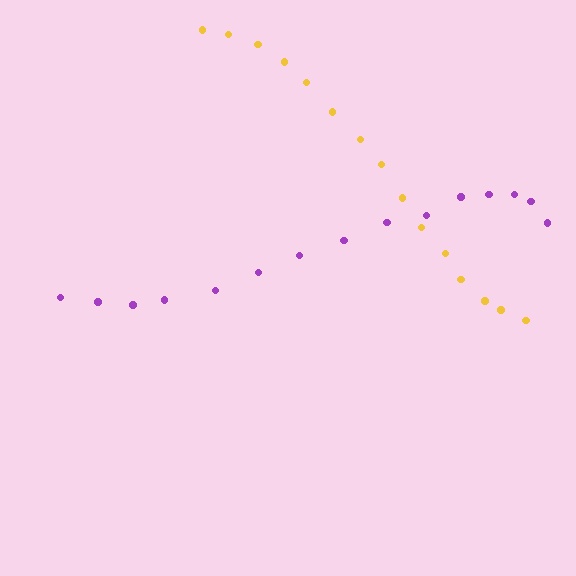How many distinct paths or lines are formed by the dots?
There are 2 distinct paths.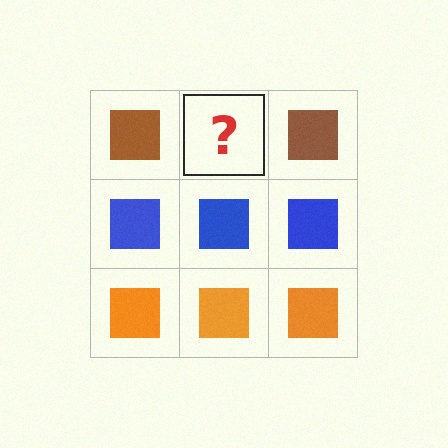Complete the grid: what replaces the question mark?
The question mark should be replaced with a brown square.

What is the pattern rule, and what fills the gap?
The rule is that each row has a consistent color. The gap should be filled with a brown square.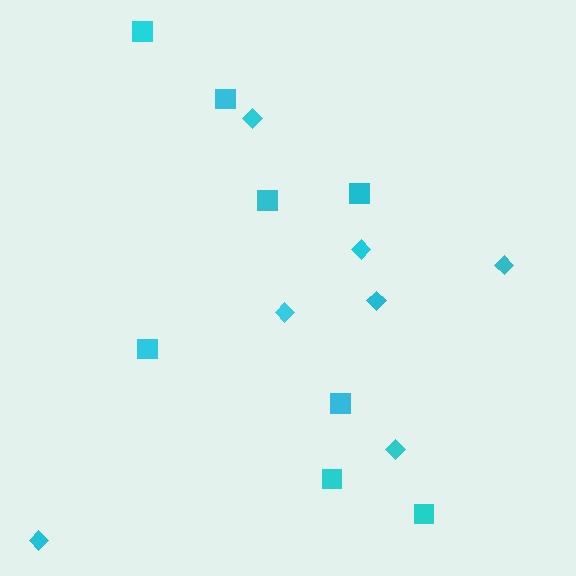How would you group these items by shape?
There are 2 groups: one group of squares (8) and one group of diamonds (7).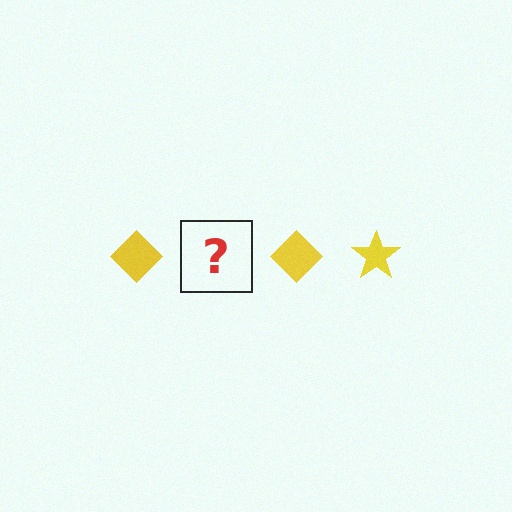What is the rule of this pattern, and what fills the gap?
The rule is that the pattern cycles through diamond, star shapes in yellow. The gap should be filled with a yellow star.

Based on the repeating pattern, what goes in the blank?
The blank should be a yellow star.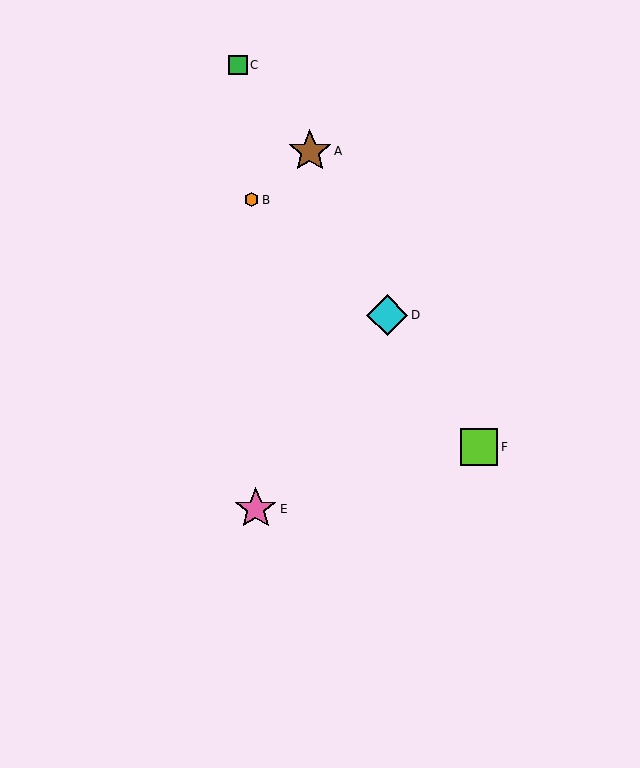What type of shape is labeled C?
Shape C is a green square.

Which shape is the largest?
The brown star (labeled A) is the largest.